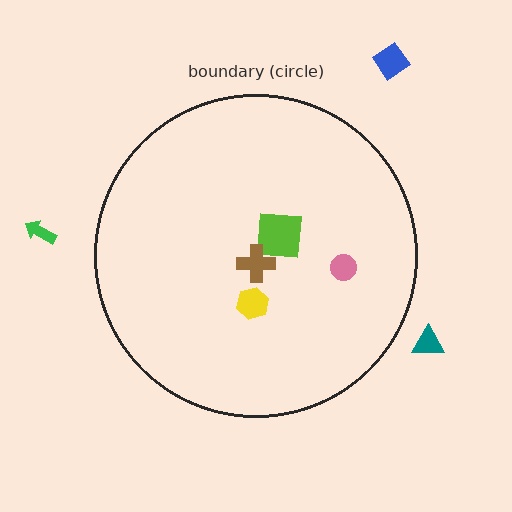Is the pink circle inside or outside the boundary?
Inside.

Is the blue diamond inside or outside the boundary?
Outside.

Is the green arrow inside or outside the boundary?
Outside.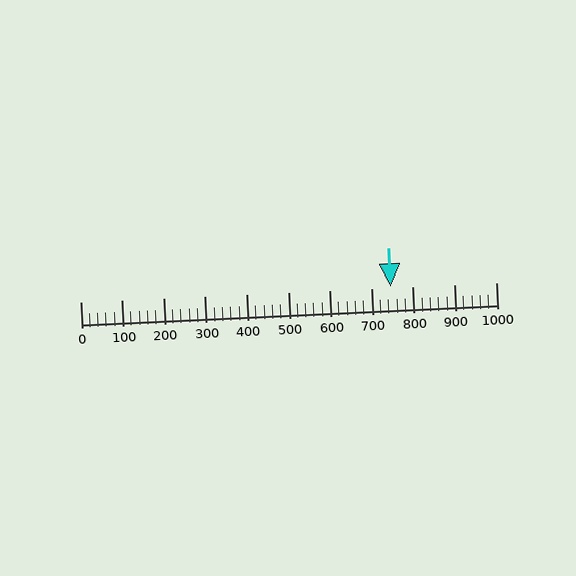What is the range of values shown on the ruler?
The ruler shows values from 0 to 1000.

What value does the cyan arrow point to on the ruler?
The cyan arrow points to approximately 747.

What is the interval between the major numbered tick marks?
The major tick marks are spaced 100 units apart.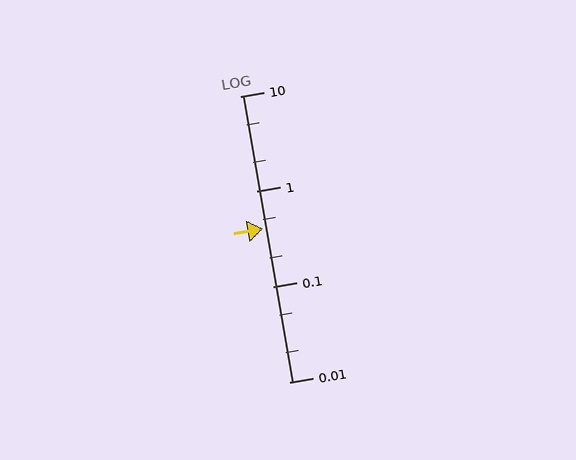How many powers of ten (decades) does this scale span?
The scale spans 3 decades, from 0.01 to 10.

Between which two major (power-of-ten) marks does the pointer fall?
The pointer is between 0.1 and 1.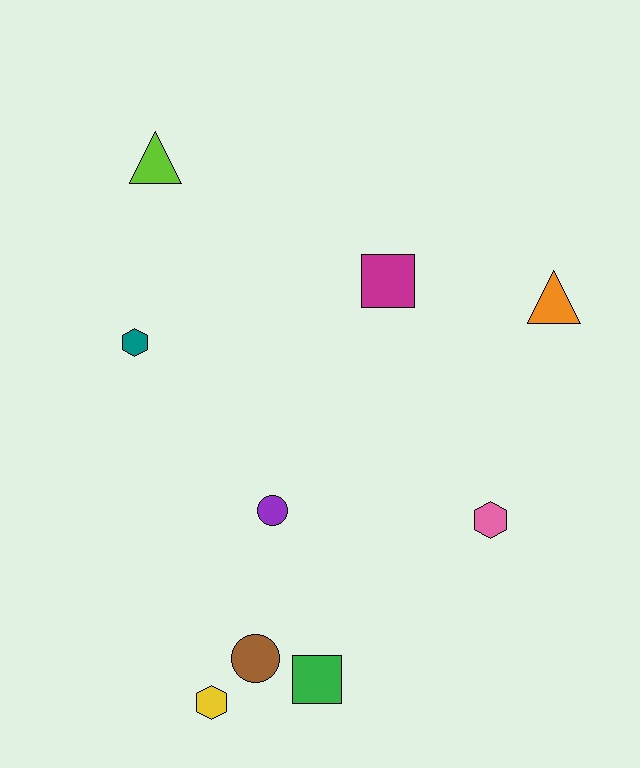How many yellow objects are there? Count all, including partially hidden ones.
There is 1 yellow object.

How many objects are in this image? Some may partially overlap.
There are 9 objects.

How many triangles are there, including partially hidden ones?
There are 2 triangles.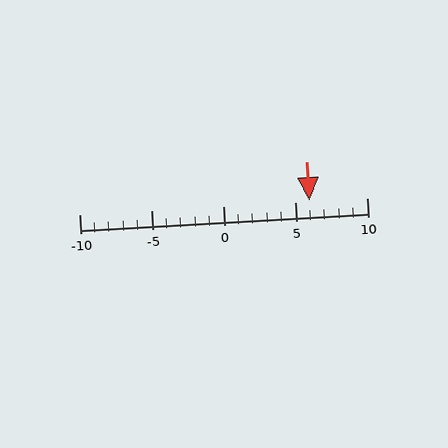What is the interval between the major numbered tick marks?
The major tick marks are spaced 5 units apart.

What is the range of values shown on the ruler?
The ruler shows values from -10 to 10.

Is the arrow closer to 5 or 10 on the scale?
The arrow is closer to 5.